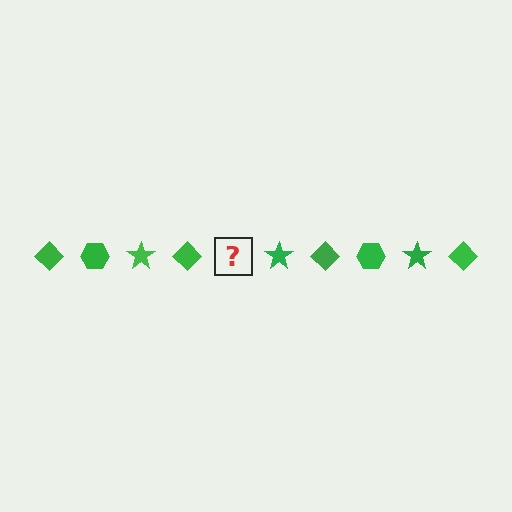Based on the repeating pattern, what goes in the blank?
The blank should be a green hexagon.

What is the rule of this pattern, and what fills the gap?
The rule is that the pattern cycles through diamond, hexagon, star shapes in green. The gap should be filled with a green hexagon.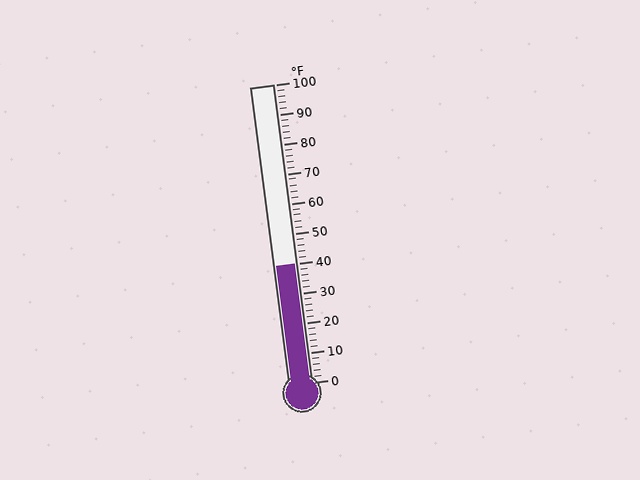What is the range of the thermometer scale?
The thermometer scale ranges from 0°F to 100°F.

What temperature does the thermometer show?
The thermometer shows approximately 40°F.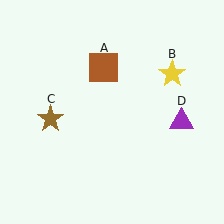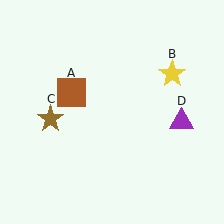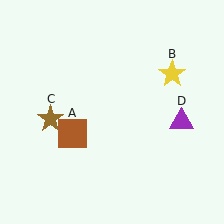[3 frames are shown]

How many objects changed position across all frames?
1 object changed position: brown square (object A).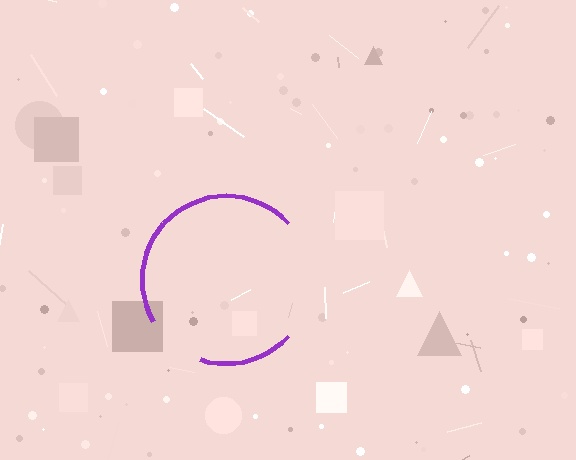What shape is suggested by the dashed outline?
The dashed outline suggests a circle.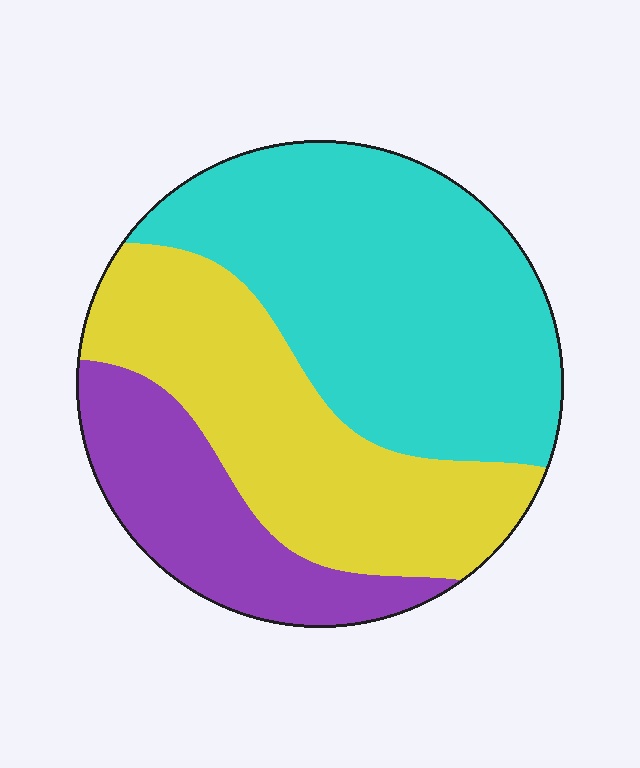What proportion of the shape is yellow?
Yellow takes up about one third (1/3) of the shape.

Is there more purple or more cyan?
Cyan.